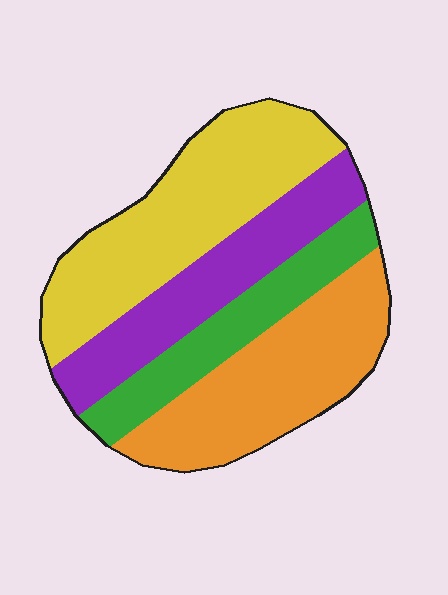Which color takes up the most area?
Yellow, at roughly 35%.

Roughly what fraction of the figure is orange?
Orange takes up about one quarter (1/4) of the figure.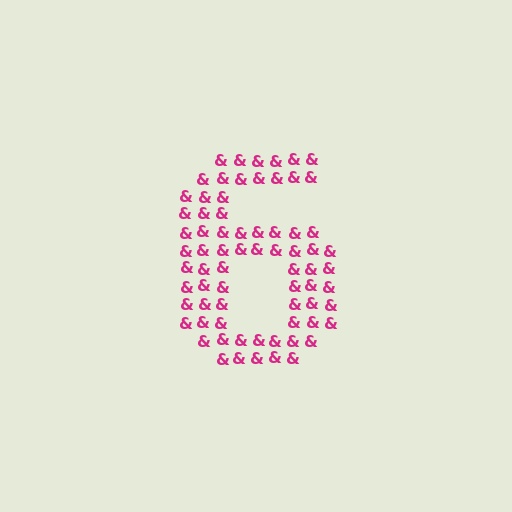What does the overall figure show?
The overall figure shows the digit 6.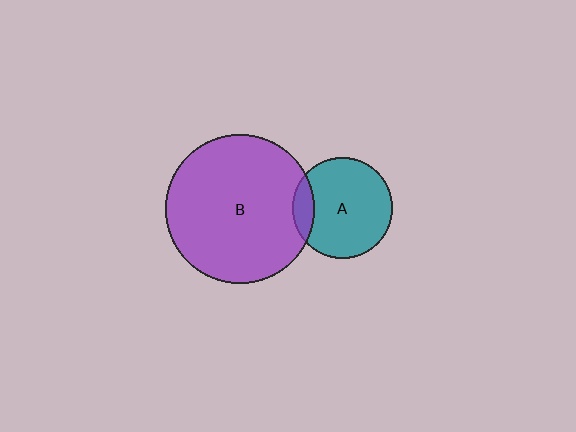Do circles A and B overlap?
Yes.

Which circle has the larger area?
Circle B (purple).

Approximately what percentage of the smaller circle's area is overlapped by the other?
Approximately 15%.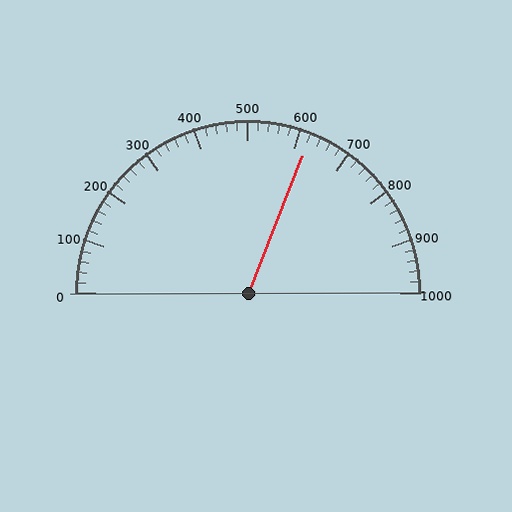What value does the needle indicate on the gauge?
The needle indicates approximately 620.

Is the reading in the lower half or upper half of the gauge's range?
The reading is in the upper half of the range (0 to 1000).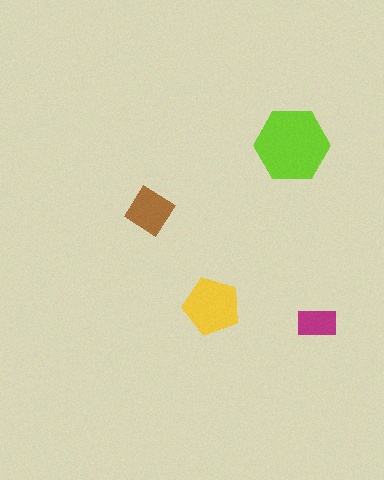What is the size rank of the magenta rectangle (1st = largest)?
4th.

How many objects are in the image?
There are 4 objects in the image.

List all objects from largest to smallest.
The lime hexagon, the yellow pentagon, the brown diamond, the magenta rectangle.